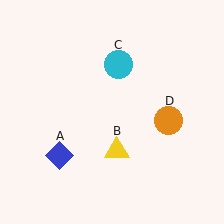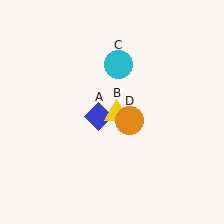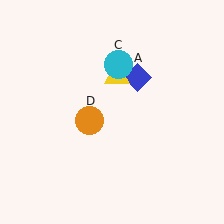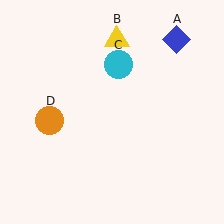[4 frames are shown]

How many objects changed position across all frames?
3 objects changed position: blue diamond (object A), yellow triangle (object B), orange circle (object D).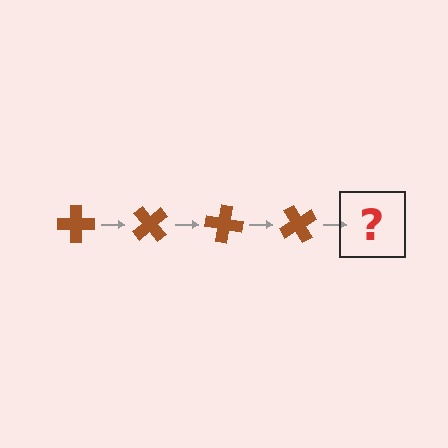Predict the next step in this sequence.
The next step is a brown cross rotated 200 degrees.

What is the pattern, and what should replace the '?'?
The pattern is that the cross rotates 50 degrees each step. The '?' should be a brown cross rotated 200 degrees.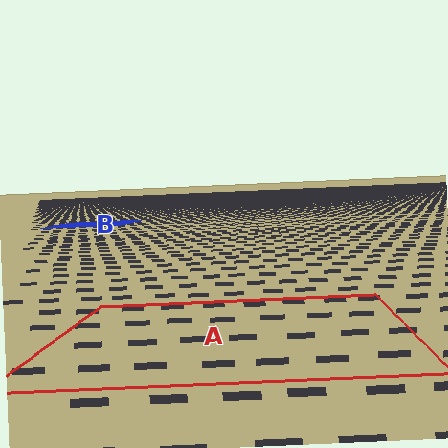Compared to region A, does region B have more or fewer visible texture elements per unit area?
Region B has more texture elements per unit area — they are packed more densely because it is farther away.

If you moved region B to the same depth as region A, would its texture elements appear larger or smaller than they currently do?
They would appear larger. At a closer depth, the same texture elements are projected at a bigger on-screen size.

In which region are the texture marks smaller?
The texture marks are smaller in region B, because it is farther away.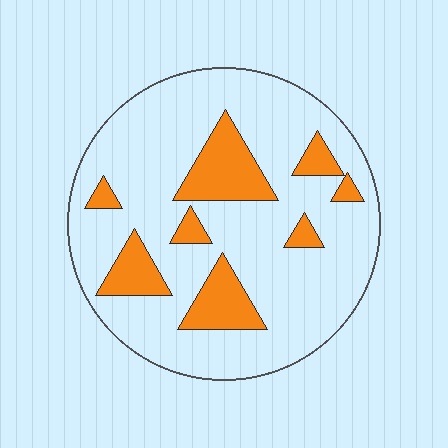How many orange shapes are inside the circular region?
8.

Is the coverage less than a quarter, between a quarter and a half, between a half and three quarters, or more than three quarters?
Less than a quarter.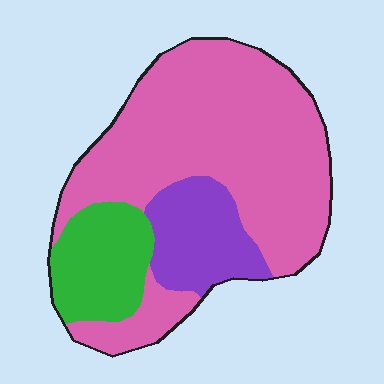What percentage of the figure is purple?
Purple takes up about one sixth (1/6) of the figure.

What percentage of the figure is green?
Green covers around 15% of the figure.